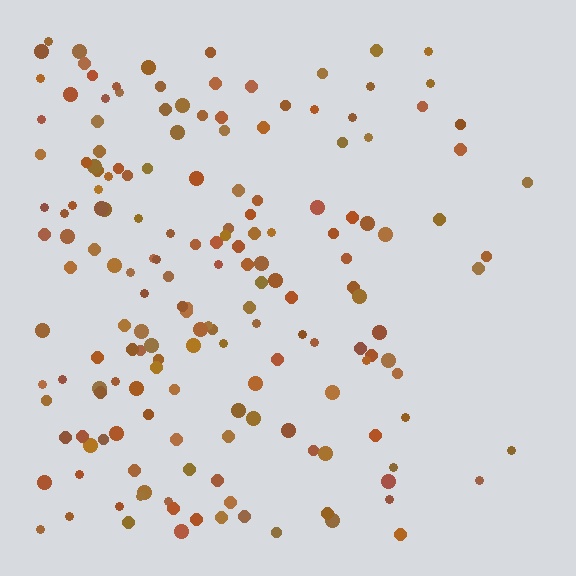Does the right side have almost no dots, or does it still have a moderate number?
Still a moderate number, just noticeably fewer than the left.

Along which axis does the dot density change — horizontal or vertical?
Horizontal.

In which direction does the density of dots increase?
From right to left, with the left side densest.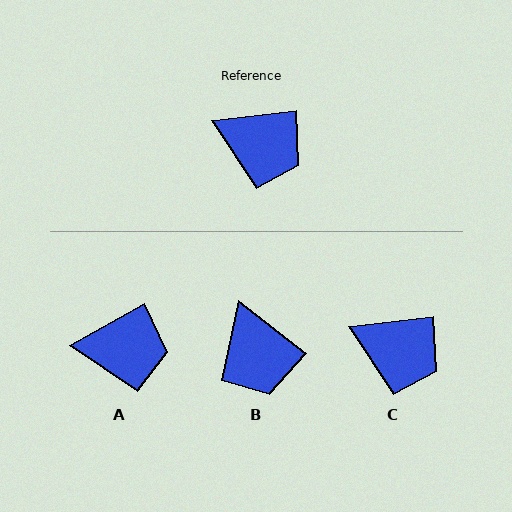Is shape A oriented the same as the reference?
No, it is off by about 23 degrees.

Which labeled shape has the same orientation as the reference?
C.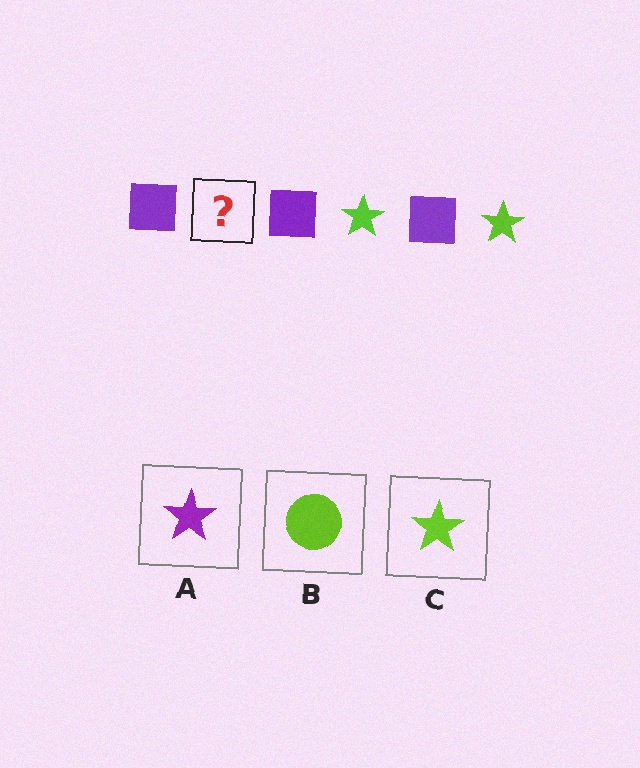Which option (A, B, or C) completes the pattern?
C.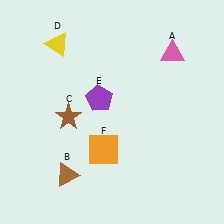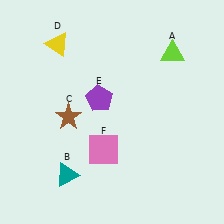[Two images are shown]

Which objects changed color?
A changed from pink to lime. B changed from brown to teal. F changed from orange to pink.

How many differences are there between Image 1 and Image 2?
There are 3 differences between the two images.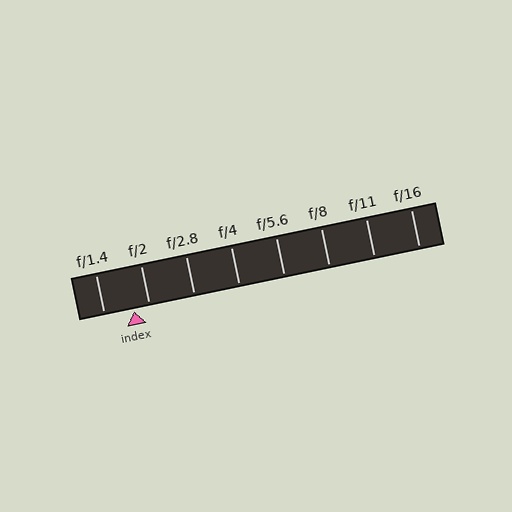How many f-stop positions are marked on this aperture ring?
There are 8 f-stop positions marked.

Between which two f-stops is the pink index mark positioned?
The index mark is between f/1.4 and f/2.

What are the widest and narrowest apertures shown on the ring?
The widest aperture shown is f/1.4 and the narrowest is f/16.